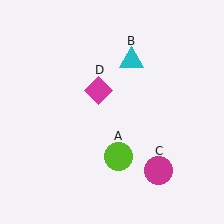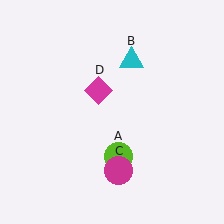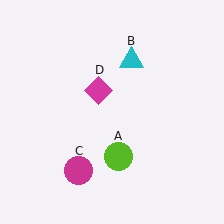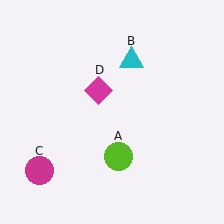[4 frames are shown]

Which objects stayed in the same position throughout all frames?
Lime circle (object A) and cyan triangle (object B) and magenta diamond (object D) remained stationary.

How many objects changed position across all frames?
1 object changed position: magenta circle (object C).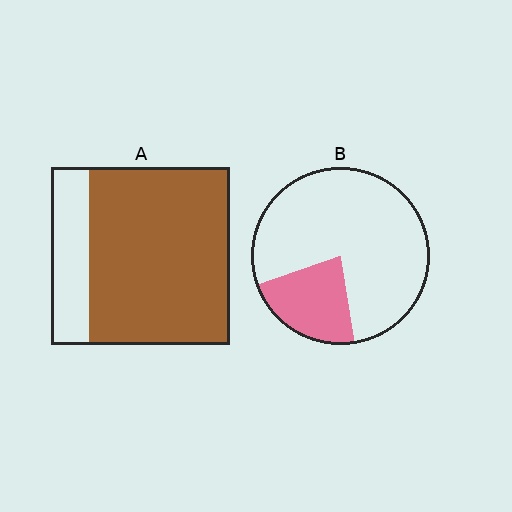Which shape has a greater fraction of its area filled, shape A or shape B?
Shape A.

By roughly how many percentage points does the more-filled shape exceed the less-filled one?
By roughly 55 percentage points (A over B).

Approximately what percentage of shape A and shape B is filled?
A is approximately 80% and B is approximately 20%.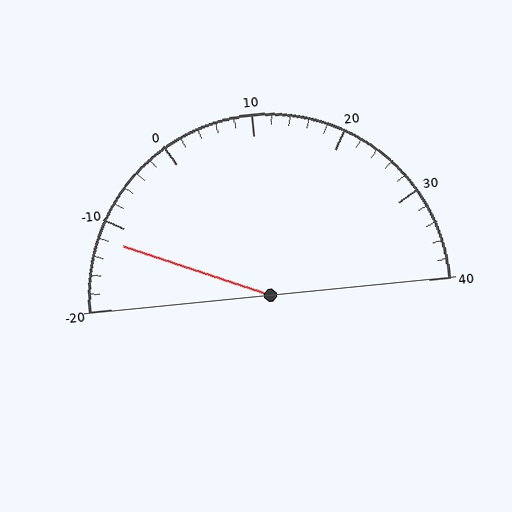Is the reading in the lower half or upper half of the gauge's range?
The reading is in the lower half of the range (-20 to 40).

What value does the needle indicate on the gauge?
The needle indicates approximately -12.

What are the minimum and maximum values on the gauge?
The gauge ranges from -20 to 40.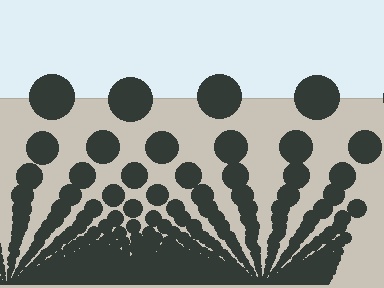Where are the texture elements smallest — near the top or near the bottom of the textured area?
Near the bottom.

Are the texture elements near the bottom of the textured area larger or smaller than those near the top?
Smaller. The gradient is inverted — elements near the bottom are smaller and denser.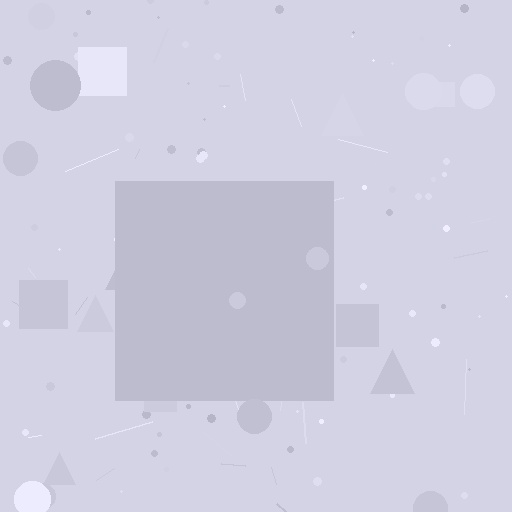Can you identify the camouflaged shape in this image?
The camouflaged shape is a square.